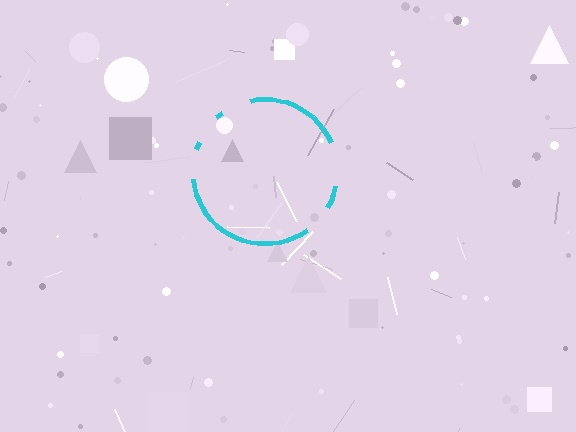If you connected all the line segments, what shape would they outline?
They would outline a circle.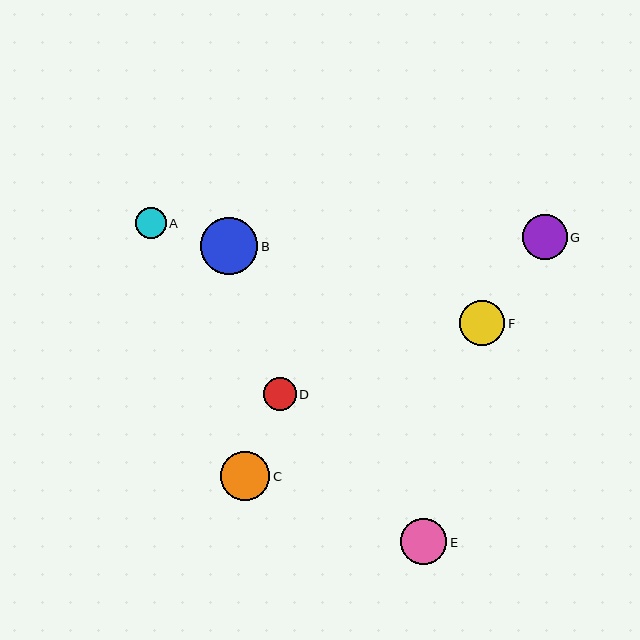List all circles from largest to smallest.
From largest to smallest: B, C, E, F, G, D, A.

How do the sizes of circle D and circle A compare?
Circle D and circle A are approximately the same size.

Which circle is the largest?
Circle B is the largest with a size of approximately 57 pixels.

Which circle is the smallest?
Circle A is the smallest with a size of approximately 30 pixels.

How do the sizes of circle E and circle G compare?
Circle E and circle G are approximately the same size.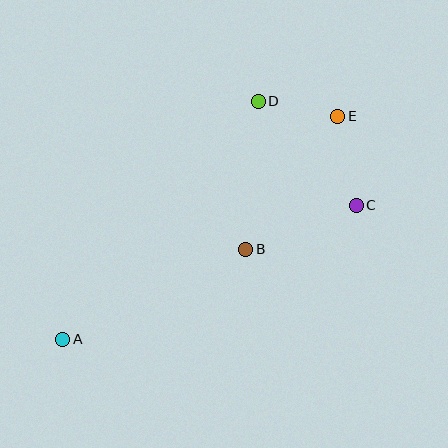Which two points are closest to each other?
Points D and E are closest to each other.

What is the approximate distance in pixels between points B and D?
The distance between B and D is approximately 148 pixels.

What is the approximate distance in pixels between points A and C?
The distance between A and C is approximately 322 pixels.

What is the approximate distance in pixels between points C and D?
The distance between C and D is approximately 143 pixels.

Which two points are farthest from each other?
Points A and E are farthest from each other.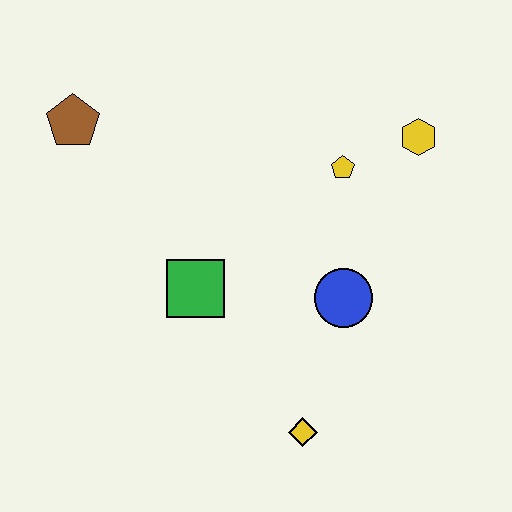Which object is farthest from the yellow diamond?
The brown pentagon is farthest from the yellow diamond.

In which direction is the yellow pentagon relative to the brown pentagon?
The yellow pentagon is to the right of the brown pentagon.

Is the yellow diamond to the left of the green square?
No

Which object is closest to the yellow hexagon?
The yellow pentagon is closest to the yellow hexagon.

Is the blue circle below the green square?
Yes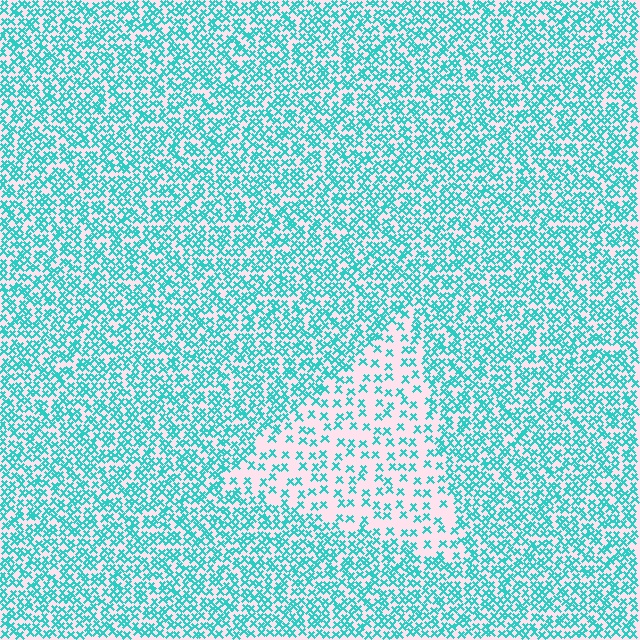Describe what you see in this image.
The image contains small cyan elements arranged at two different densities. A triangle-shaped region is visible where the elements are less densely packed than the surrounding area.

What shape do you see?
I see a triangle.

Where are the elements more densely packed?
The elements are more densely packed outside the triangle boundary.